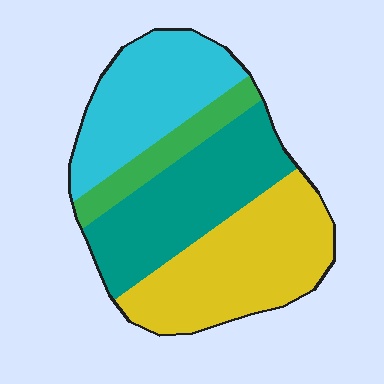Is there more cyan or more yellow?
Yellow.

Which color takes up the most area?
Yellow, at roughly 35%.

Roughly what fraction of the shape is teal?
Teal takes up about one third (1/3) of the shape.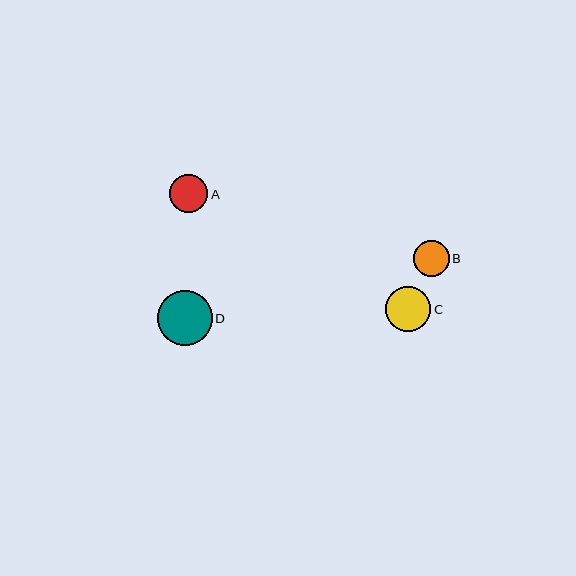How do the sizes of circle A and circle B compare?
Circle A and circle B are approximately the same size.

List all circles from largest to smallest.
From largest to smallest: D, C, A, B.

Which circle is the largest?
Circle D is the largest with a size of approximately 55 pixels.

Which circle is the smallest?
Circle B is the smallest with a size of approximately 35 pixels.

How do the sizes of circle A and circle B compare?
Circle A and circle B are approximately the same size.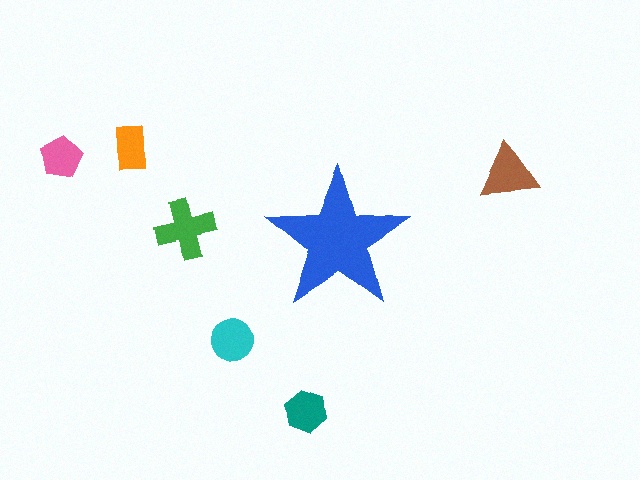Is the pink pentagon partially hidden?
No, the pink pentagon is fully visible.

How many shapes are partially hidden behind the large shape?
0 shapes are partially hidden.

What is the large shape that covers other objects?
A blue star.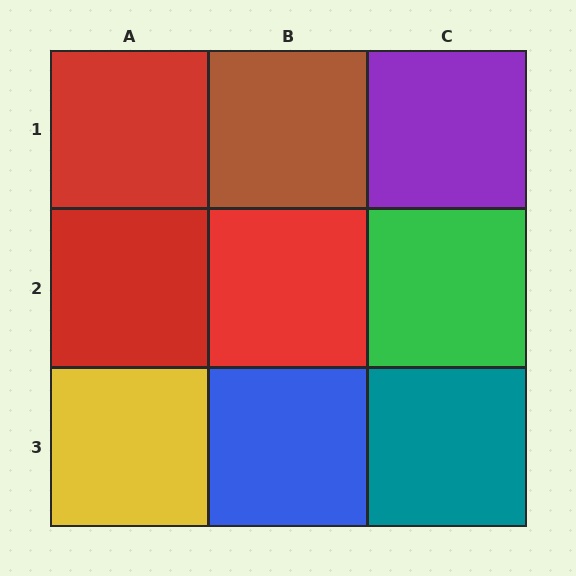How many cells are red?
3 cells are red.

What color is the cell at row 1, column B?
Brown.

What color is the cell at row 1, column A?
Red.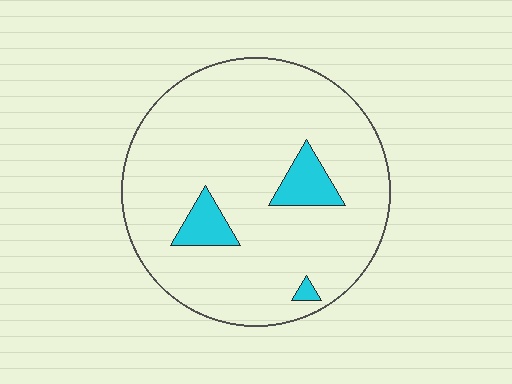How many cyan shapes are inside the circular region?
3.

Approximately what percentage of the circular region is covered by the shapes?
Approximately 10%.